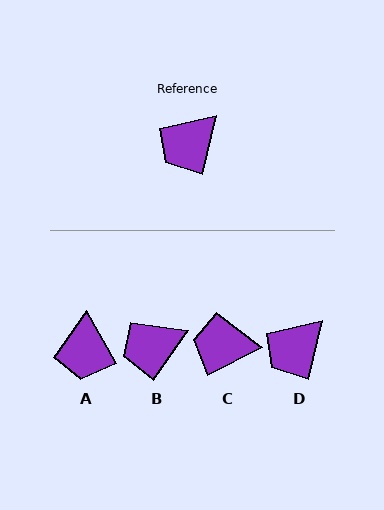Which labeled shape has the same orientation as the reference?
D.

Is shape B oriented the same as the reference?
No, it is off by about 21 degrees.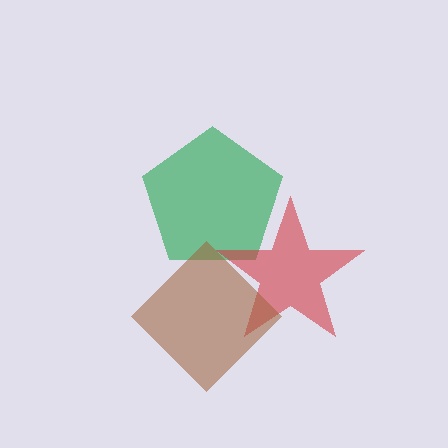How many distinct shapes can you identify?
There are 3 distinct shapes: a green pentagon, a red star, a brown diamond.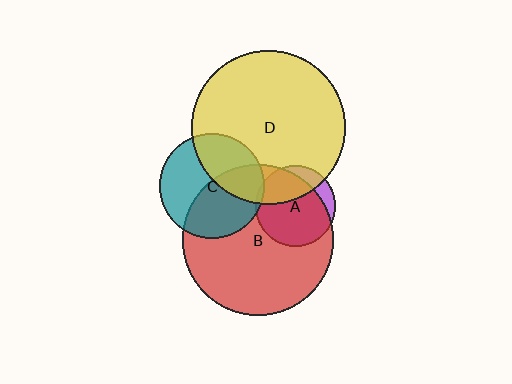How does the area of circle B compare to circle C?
Approximately 2.1 times.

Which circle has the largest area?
Circle D (yellow).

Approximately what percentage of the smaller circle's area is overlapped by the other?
Approximately 5%.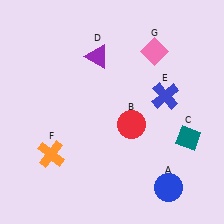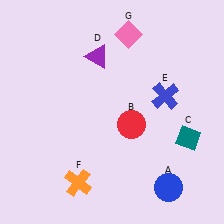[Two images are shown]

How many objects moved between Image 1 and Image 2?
2 objects moved between the two images.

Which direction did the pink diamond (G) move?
The pink diamond (G) moved left.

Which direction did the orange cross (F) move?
The orange cross (F) moved down.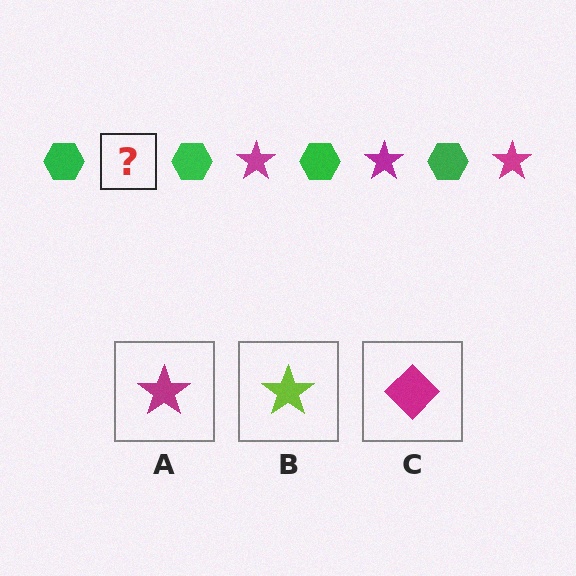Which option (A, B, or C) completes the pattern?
A.